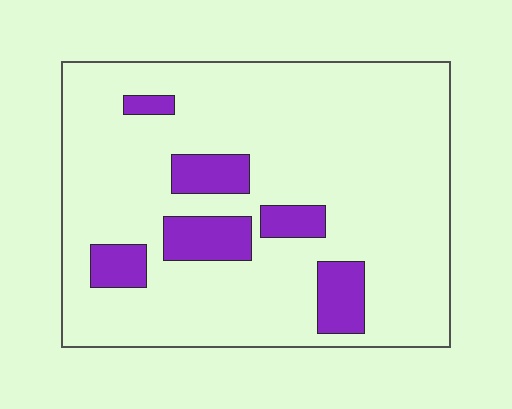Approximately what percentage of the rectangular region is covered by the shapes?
Approximately 15%.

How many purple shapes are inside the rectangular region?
6.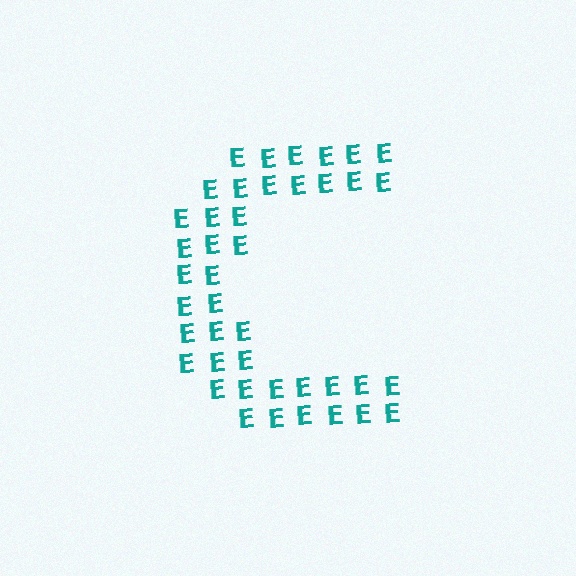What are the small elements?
The small elements are letter E's.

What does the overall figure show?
The overall figure shows the letter C.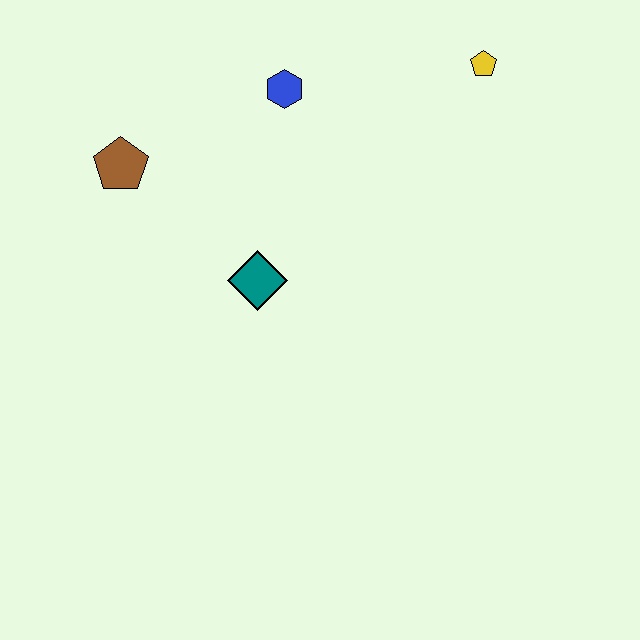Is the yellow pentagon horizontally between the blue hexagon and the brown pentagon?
No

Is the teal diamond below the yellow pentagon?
Yes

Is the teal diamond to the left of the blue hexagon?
Yes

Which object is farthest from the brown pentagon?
The yellow pentagon is farthest from the brown pentagon.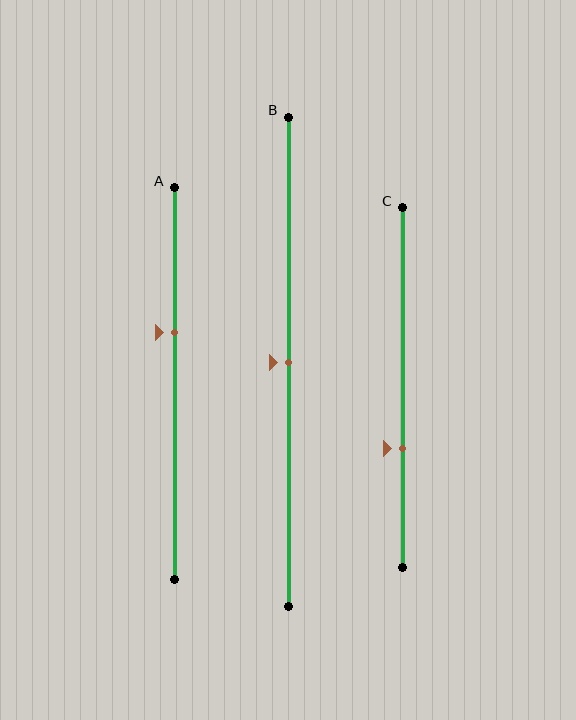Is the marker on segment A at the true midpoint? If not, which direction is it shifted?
No, the marker on segment A is shifted upward by about 13% of the segment length.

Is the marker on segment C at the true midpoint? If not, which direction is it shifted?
No, the marker on segment C is shifted downward by about 17% of the segment length.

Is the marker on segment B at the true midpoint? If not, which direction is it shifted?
Yes, the marker on segment B is at the true midpoint.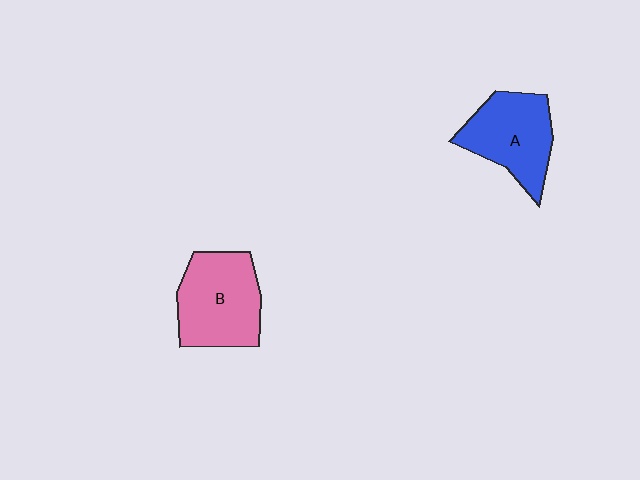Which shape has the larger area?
Shape B (pink).